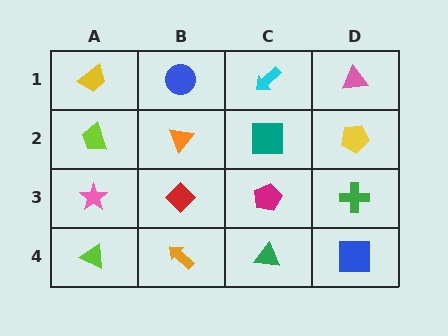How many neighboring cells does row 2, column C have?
4.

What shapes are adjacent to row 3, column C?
A teal square (row 2, column C), a green triangle (row 4, column C), a red diamond (row 3, column B), a green cross (row 3, column D).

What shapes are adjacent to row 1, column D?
A yellow pentagon (row 2, column D), a cyan arrow (row 1, column C).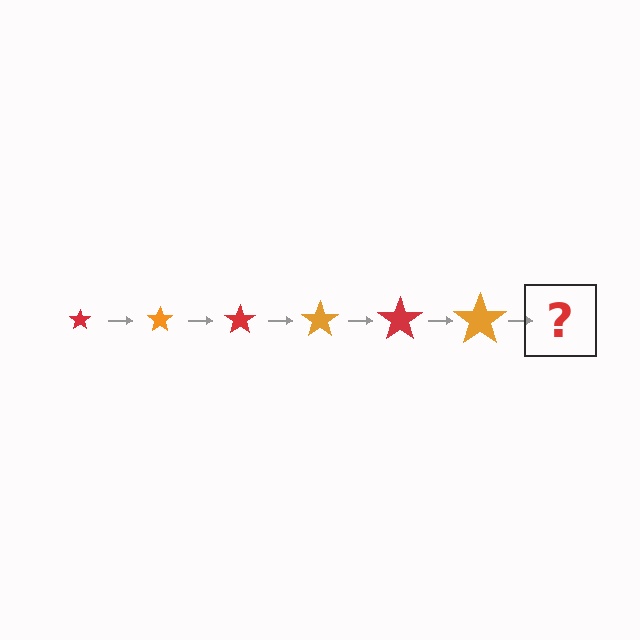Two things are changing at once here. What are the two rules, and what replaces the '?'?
The two rules are that the star grows larger each step and the color cycles through red and orange. The '?' should be a red star, larger than the previous one.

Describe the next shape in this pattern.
It should be a red star, larger than the previous one.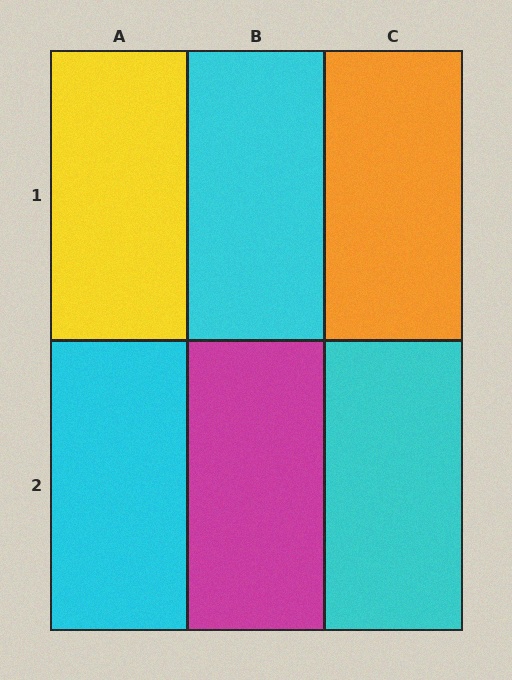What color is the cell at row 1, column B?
Cyan.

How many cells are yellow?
1 cell is yellow.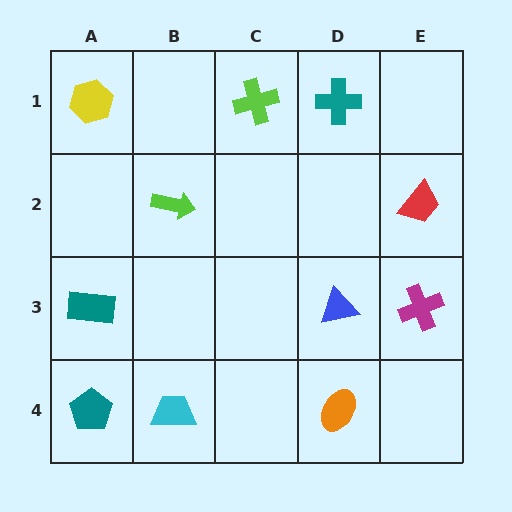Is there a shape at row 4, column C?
No, that cell is empty.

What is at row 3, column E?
A magenta cross.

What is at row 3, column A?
A teal rectangle.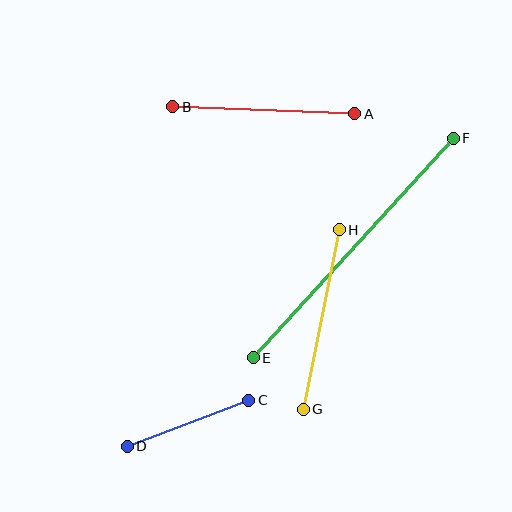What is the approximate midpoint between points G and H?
The midpoint is at approximately (321, 319) pixels.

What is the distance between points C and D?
The distance is approximately 130 pixels.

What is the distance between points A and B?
The distance is approximately 182 pixels.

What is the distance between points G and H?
The distance is approximately 183 pixels.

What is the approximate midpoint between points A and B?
The midpoint is at approximately (264, 110) pixels.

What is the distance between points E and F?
The distance is approximately 297 pixels.